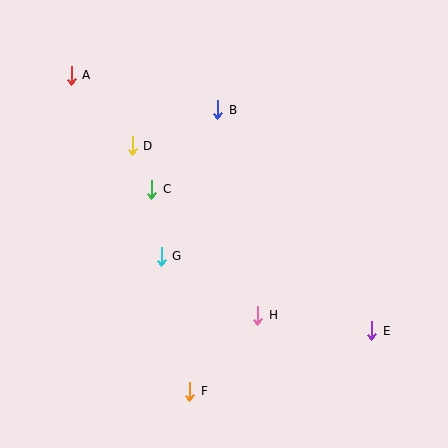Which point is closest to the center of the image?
Point G at (161, 256) is closest to the center.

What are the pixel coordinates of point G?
Point G is at (161, 256).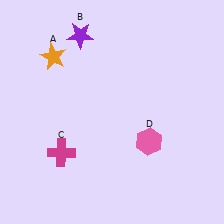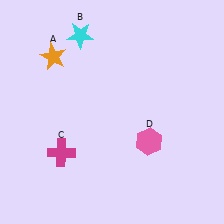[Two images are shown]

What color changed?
The star (B) changed from purple in Image 1 to cyan in Image 2.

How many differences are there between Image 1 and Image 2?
There is 1 difference between the two images.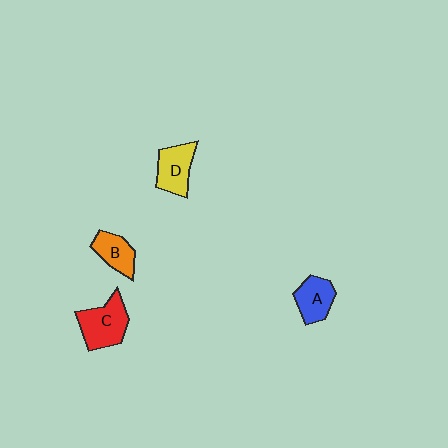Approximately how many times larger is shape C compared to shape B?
Approximately 1.5 times.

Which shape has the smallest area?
Shape B (orange).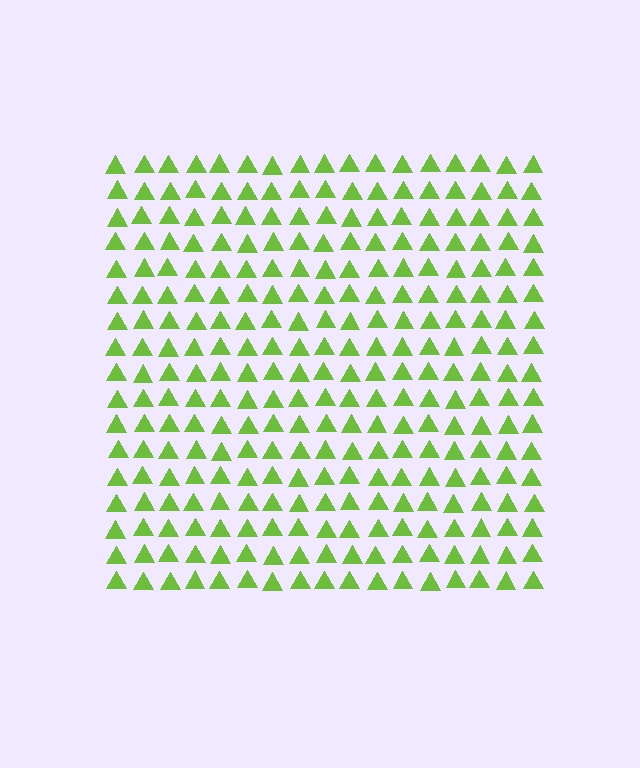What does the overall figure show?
The overall figure shows a square.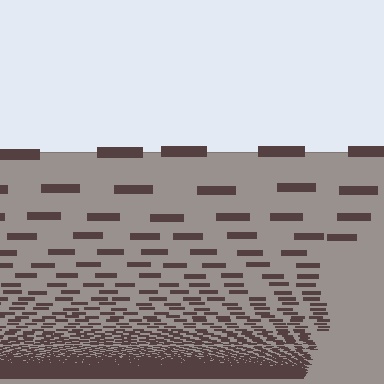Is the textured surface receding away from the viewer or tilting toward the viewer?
The surface appears to tilt toward the viewer. Texture elements get larger and sparser toward the top.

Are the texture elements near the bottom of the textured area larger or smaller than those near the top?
Smaller. The gradient is inverted — elements near the bottom are smaller and denser.